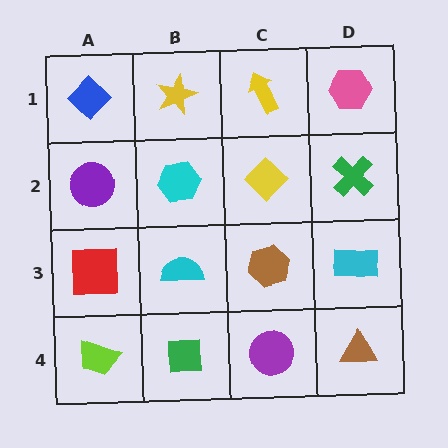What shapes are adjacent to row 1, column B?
A cyan hexagon (row 2, column B), a blue diamond (row 1, column A), a yellow arrow (row 1, column C).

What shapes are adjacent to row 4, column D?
A cyan rectangle (row 3, column D), a purple circle (row 4, column C).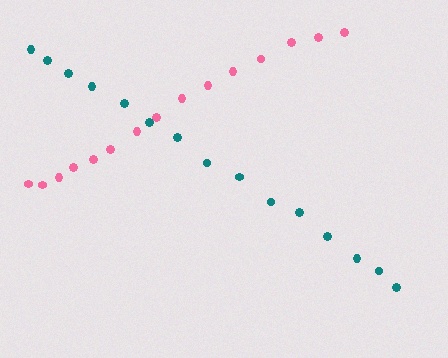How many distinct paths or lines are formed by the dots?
There are 2 distinct paths.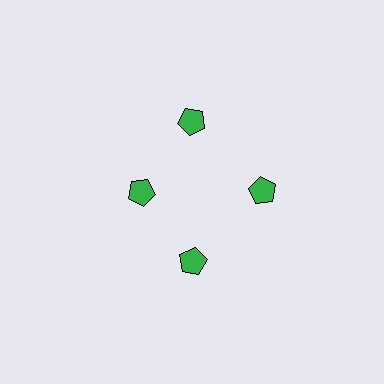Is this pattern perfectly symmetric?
No. The 4 green pentagons are arranged in a ring, but one element near the 9 o'clock position is pulled inward toward the center, breaking the 4-fold rotational symmetry.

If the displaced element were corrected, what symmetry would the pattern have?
It would have 4-fold rotational symmetry — the pattern would map onto itself every 90 degrees.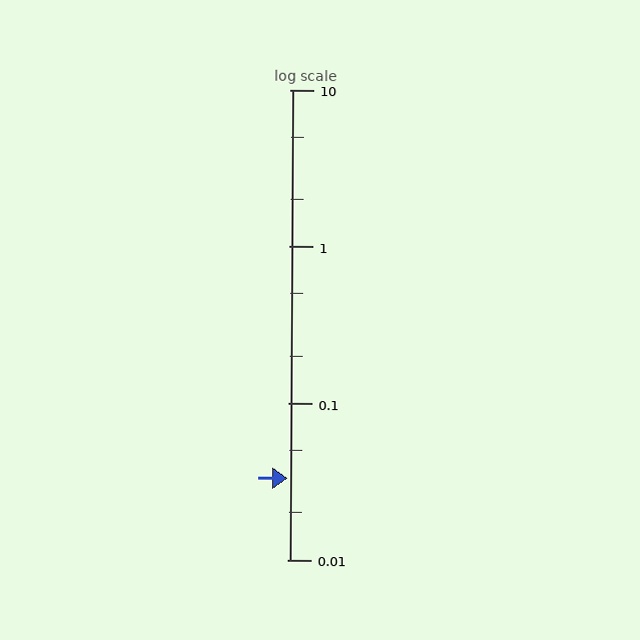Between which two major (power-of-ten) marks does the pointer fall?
The pointer is between 0.01 and 0.1.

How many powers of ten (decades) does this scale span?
The scale spans 3 decades, from 0.01 to 10.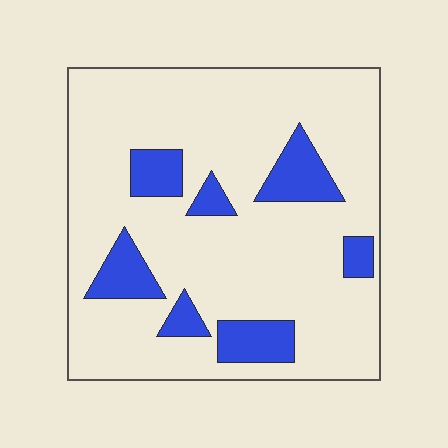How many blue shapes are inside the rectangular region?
7.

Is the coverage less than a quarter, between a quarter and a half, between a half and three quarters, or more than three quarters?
Less than a quarter.